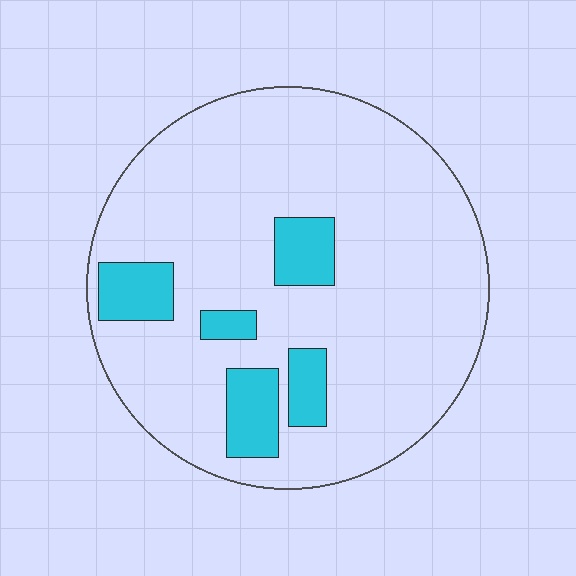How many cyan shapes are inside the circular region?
5.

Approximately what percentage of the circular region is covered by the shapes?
Approximately 15%.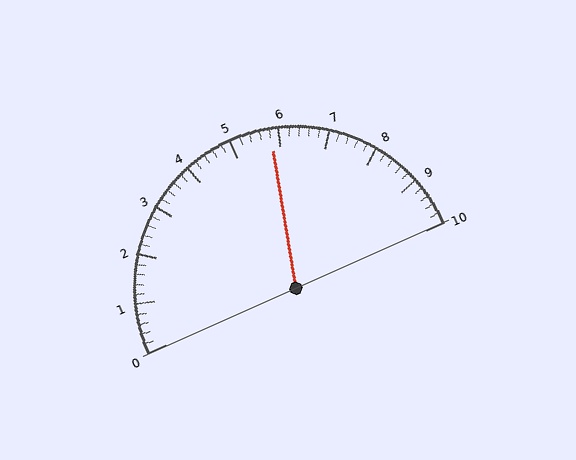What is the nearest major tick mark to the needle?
The nearest major tick mark is 6.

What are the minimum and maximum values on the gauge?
The gauge ranges from 0 to 10.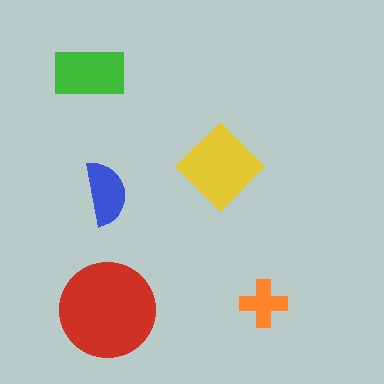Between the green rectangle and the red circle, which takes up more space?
The red circle.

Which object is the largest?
The red circle.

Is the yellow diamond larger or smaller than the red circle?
Smaller.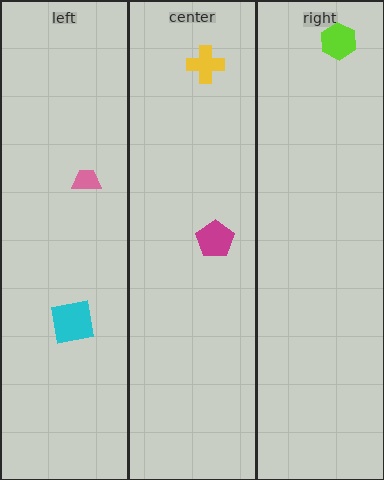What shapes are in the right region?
The lime hexagon.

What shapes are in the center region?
The magenta pentagon, the yellow cross.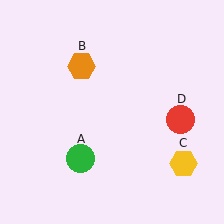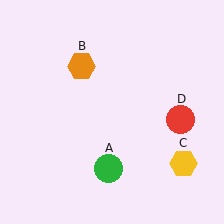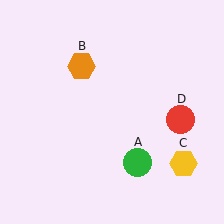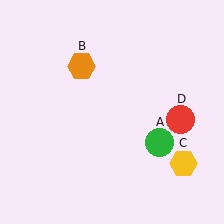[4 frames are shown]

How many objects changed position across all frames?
1 object changed position: green circle (object A).